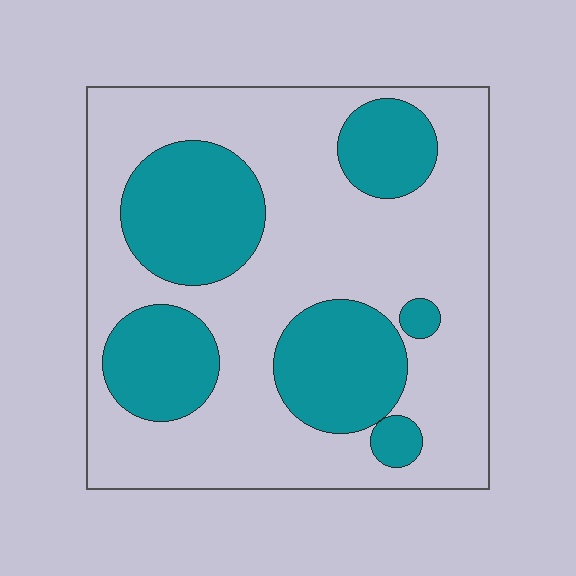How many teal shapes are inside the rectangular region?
6.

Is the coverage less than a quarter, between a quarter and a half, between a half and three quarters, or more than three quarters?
Between a quarter and a half.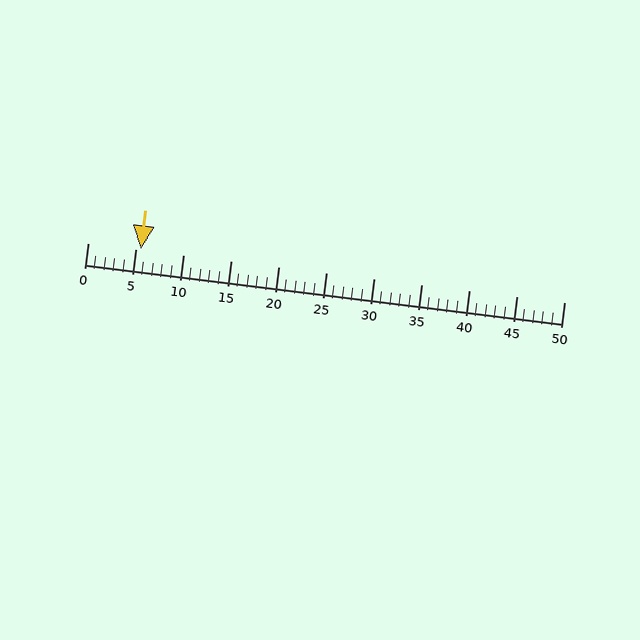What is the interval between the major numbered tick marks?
The major tick marks are spaced 5 units apart.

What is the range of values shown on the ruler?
The ruler shows values from 0 to 50.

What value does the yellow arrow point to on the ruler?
The yellow arrow points to approximately 6.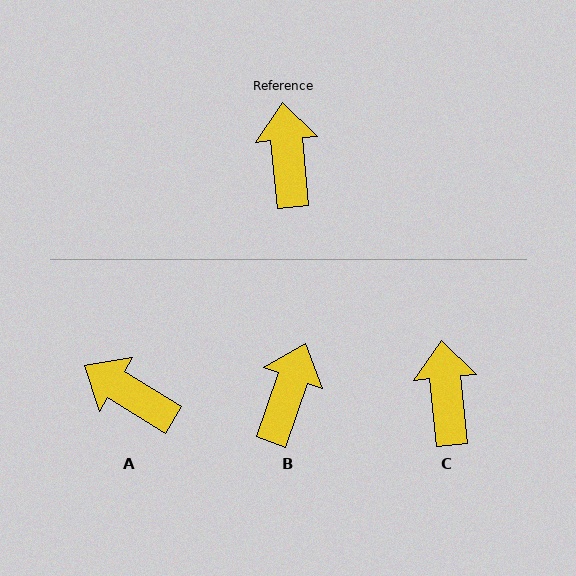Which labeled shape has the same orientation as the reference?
C.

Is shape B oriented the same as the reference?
No, it is off by about 25 degrees.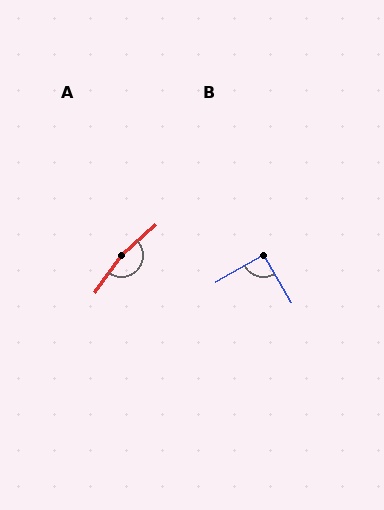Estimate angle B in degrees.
Approximately 90 degrees.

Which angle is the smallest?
B, at approximately 90 degrees.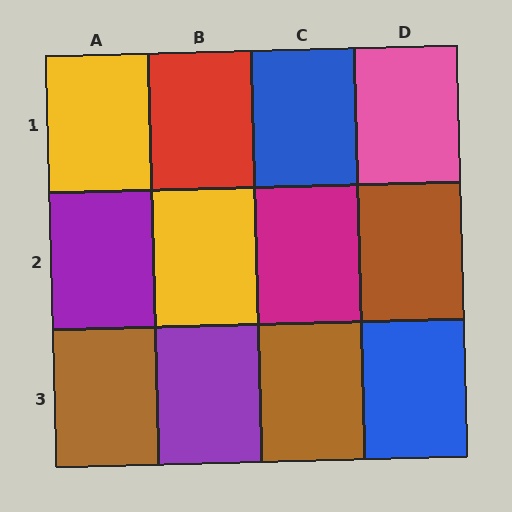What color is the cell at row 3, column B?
Purple.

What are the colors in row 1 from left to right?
Yellow, red, blue, pink.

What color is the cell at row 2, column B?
Yellow.